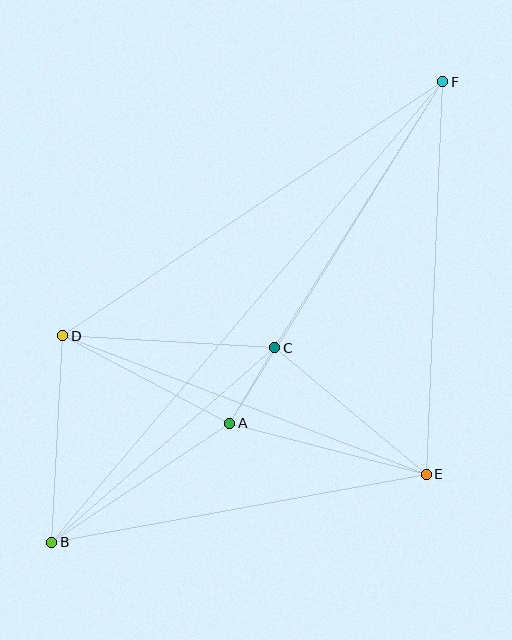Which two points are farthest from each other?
Points B and F are farthest from each other.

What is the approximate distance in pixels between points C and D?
The distance between C and D is approximately 212 pixels.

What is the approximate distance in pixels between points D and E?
The distance between D and E is approximately 389 pixels.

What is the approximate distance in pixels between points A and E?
The distance between A and E is approximately 203 pixels.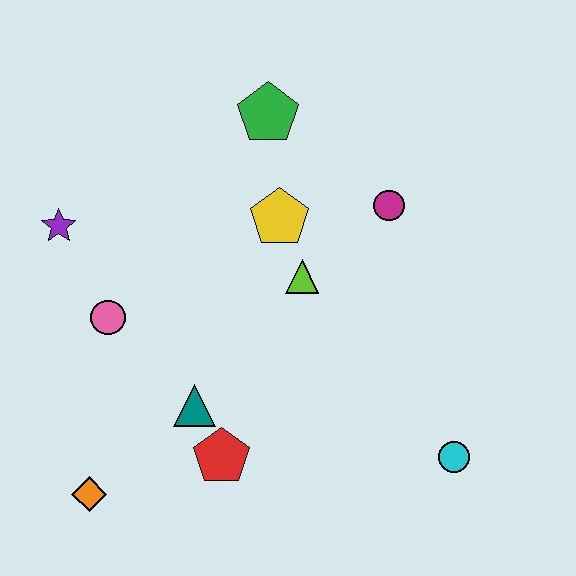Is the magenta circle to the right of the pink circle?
Yes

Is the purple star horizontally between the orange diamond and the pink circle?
No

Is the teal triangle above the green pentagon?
No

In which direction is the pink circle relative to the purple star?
The pink circle is below the purple star.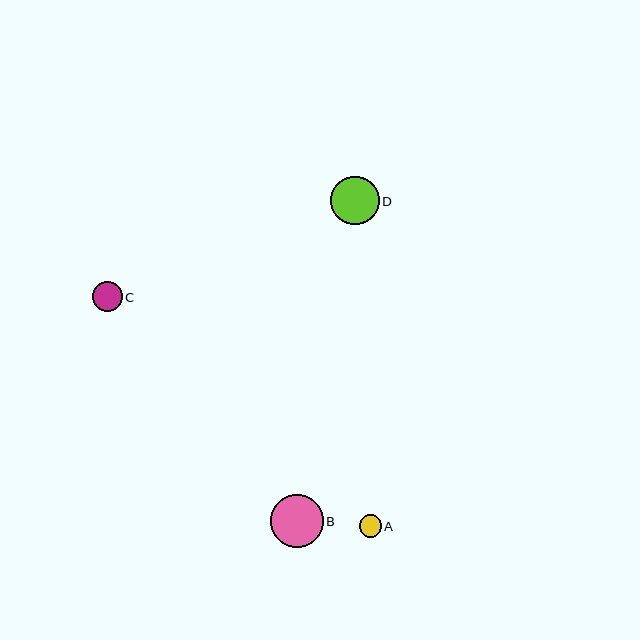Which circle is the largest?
Circle B is the largest with a size of approximately 53 pixels.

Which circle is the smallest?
Circle A is the smallest with a size of approximately 22 pixels.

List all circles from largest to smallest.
From largest to smallest: B, D, C, A.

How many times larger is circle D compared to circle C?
Circle D is approximately 1.7 times the size of circle C.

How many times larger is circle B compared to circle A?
Circle B is approximately 2.4 times the size of circle A.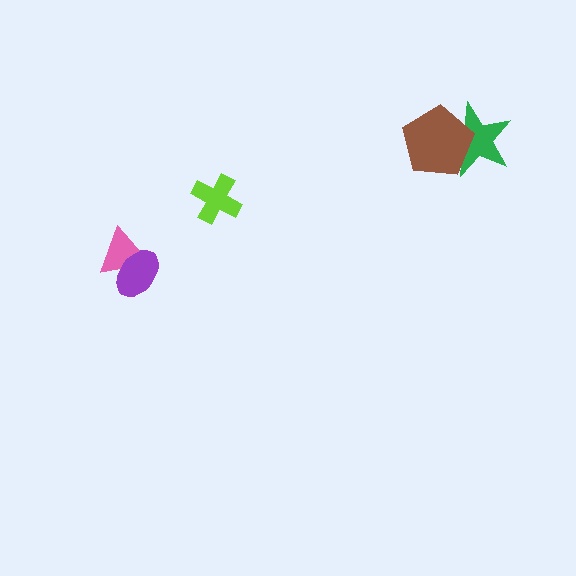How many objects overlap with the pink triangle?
1 object overlaps with the pink triangle.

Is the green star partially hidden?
Yes, it is partially covered by another shape.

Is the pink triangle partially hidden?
Yes, it is partially covered by another shape.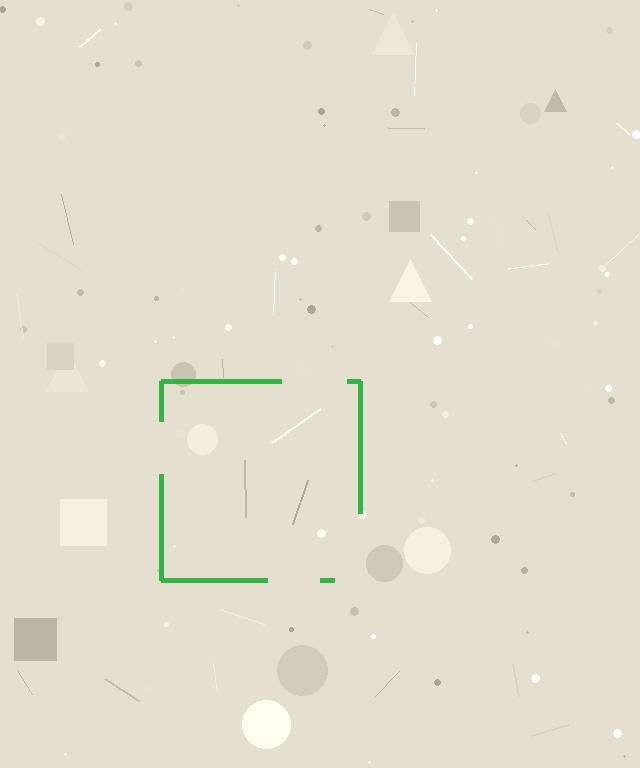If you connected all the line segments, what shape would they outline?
They would outline a square.